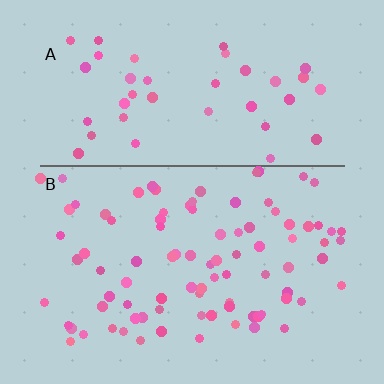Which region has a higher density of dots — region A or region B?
B (the bottom).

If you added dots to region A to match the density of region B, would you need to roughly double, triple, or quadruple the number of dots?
Approximately double.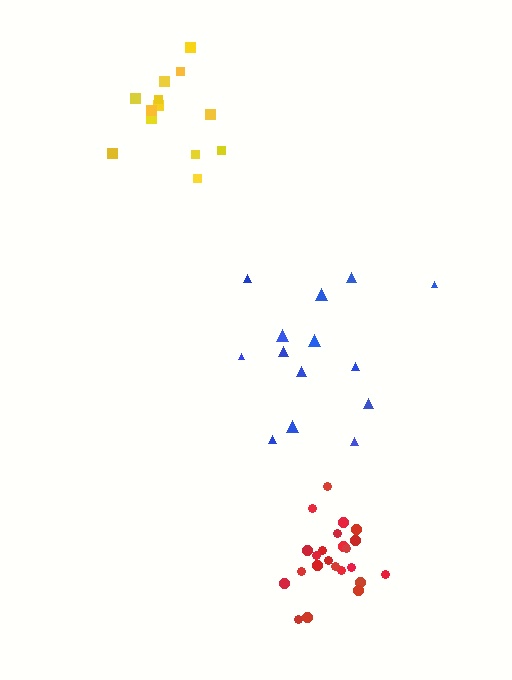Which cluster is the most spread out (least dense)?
Blue.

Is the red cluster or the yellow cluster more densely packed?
Red.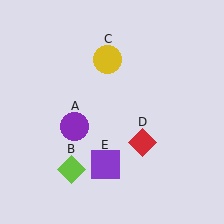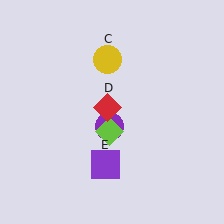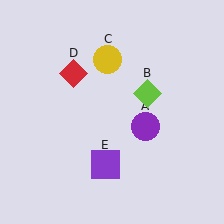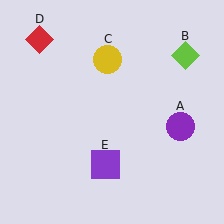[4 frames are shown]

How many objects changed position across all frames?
3 objects changed position: purple circle (object A), lime diamond (object B), red diamond (object D).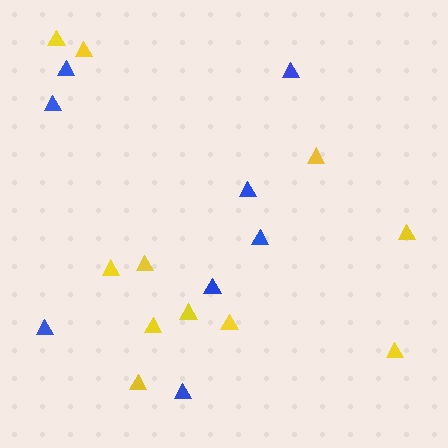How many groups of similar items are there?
There are 2 groups: one group of yellow triangles (11) and one group of blue triangles (8).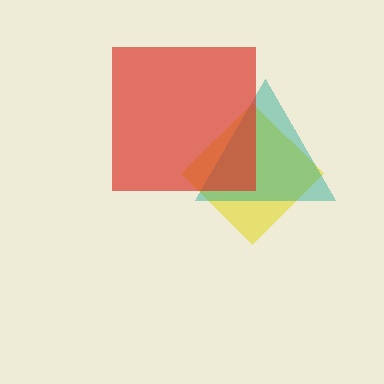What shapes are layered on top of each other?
The layered shapes are: a yellow diamond, a teal triangle, a red square.